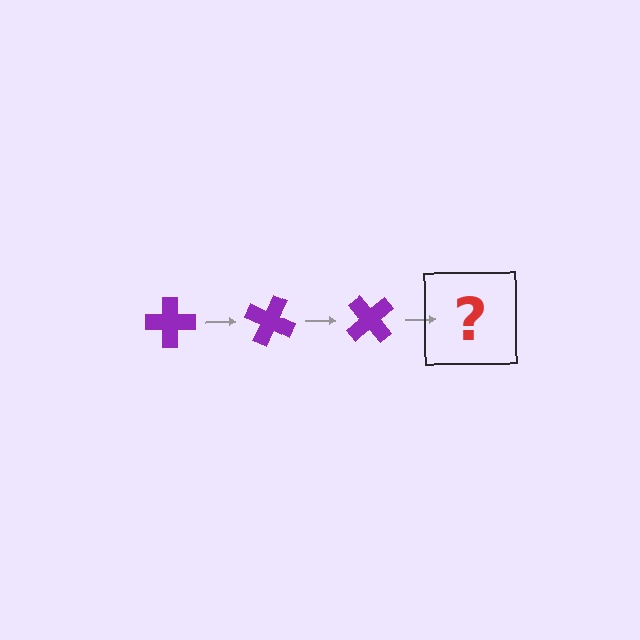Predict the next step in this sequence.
The next step is a purple cross rotated 75 degrees.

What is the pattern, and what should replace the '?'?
The pattern is that the cross rotates 25 degrees each step. The '?' should be a purple cross rotated 75 degrees.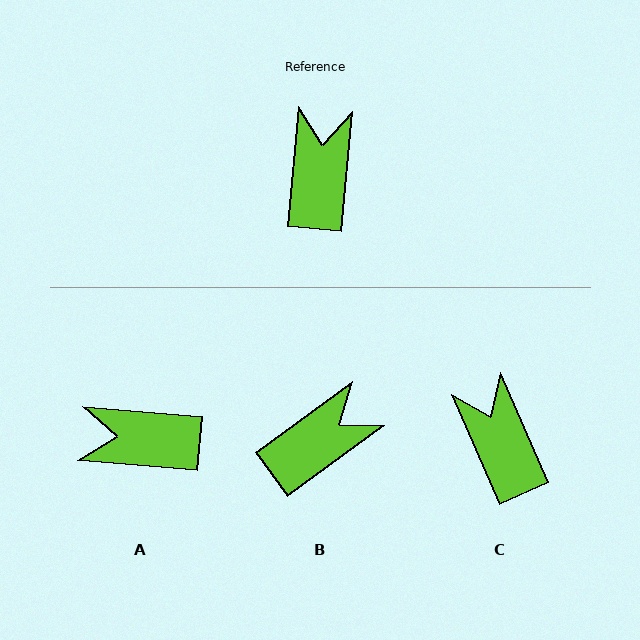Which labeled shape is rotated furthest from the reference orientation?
A, about 91 degrees away.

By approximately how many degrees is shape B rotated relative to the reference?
Approximately 49 degrees clockwise.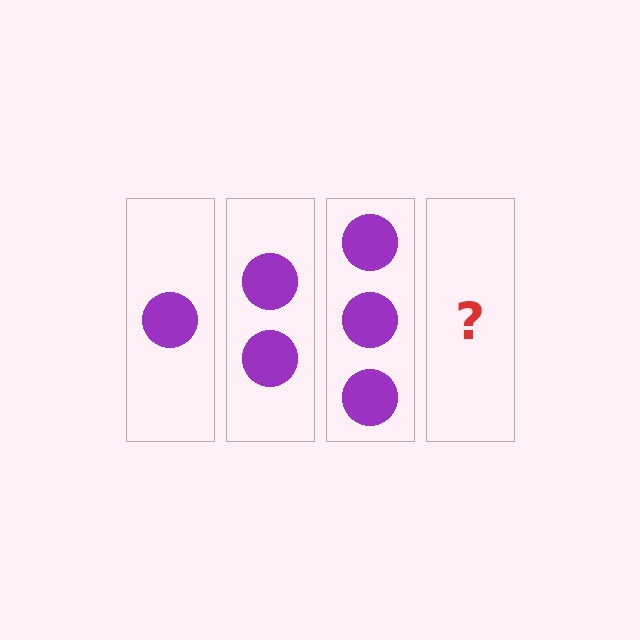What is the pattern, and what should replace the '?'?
The pattern is that each step adds one more circle. The '?' should be 4 circles.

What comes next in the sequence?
The next element should be 4 circles.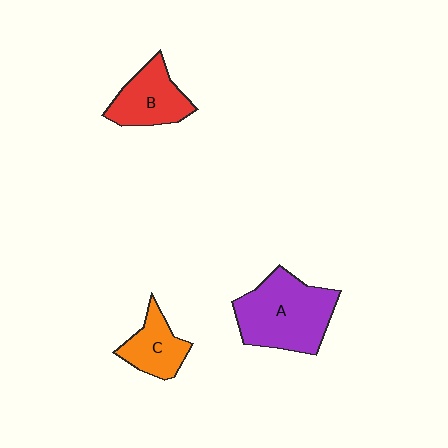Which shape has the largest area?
Shape A (purple).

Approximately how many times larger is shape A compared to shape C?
Approximately 2.0 times.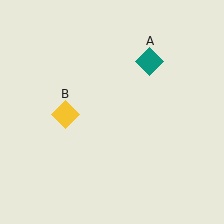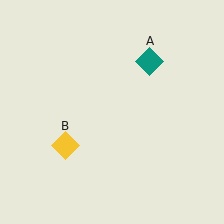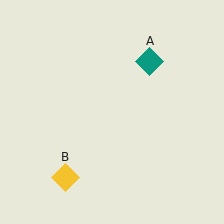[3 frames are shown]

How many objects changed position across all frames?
1 object changed position: yellow diamond (object B).